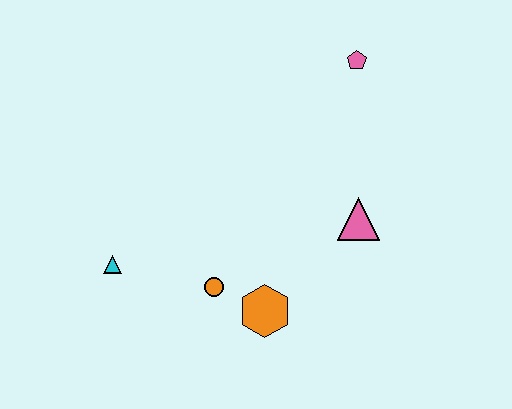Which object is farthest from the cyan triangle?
The pink pentagon is farthest from the cyan triangle.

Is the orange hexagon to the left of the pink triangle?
Yes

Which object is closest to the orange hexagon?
The orange circle is closest to the orange hexagon.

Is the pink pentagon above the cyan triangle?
Yes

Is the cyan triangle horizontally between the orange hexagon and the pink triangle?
No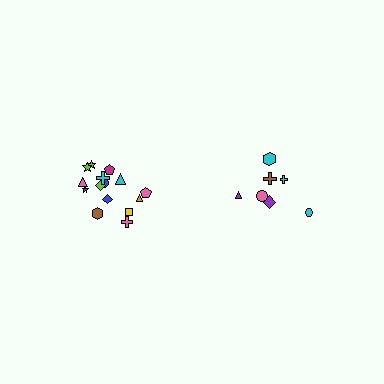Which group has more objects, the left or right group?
The left group.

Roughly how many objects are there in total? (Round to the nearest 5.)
Roughly 20 objects in total.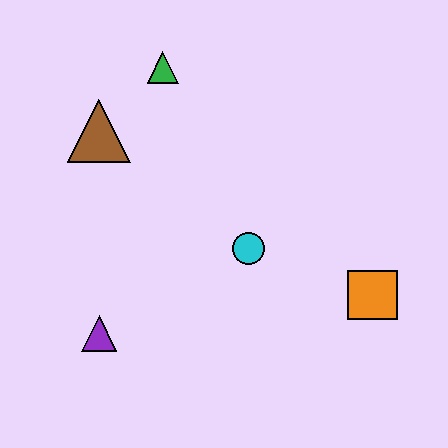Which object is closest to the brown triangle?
The green triangle is closest to the brown triangle.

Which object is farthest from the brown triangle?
The orange square is farthest from the brown triangle.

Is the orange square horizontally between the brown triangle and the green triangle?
No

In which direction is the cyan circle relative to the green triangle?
The cyan circle is below the green triangle.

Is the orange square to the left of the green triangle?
No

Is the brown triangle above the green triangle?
No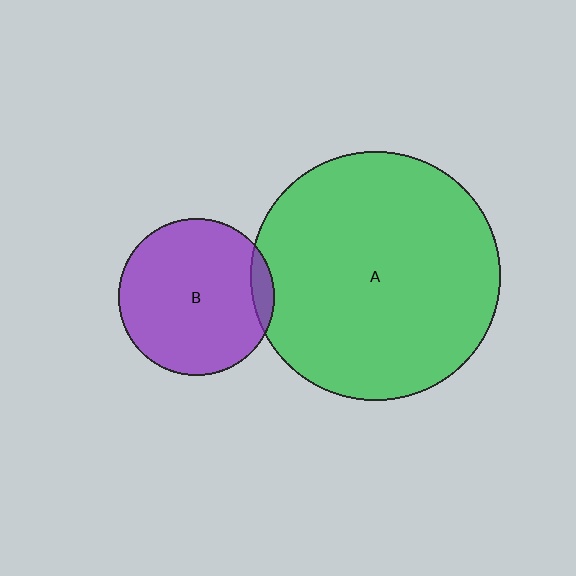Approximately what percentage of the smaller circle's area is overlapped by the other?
Approximately 5%.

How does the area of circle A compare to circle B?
Approximately 2.5 times.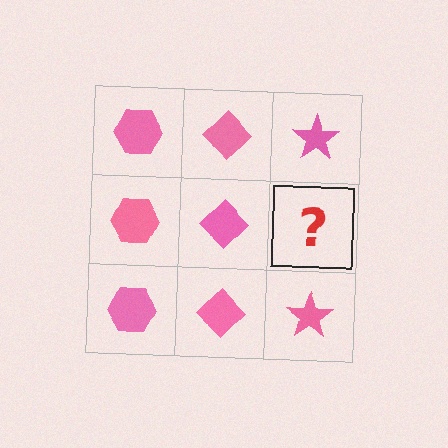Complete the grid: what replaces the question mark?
The question mark should be replaced with a pink star.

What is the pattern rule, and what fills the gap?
The rule is that each column has a consistent shape. The gap should be filled with a pink star.